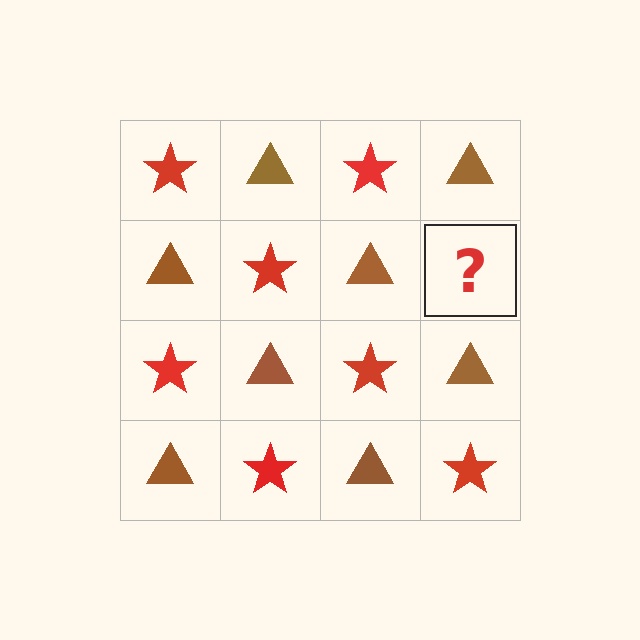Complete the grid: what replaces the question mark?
The question mark should be replaced with a red star.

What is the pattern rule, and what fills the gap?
The rule is that it alternates red star and brown triangle in a checkerboard pattern. The gap should be filled with a red star.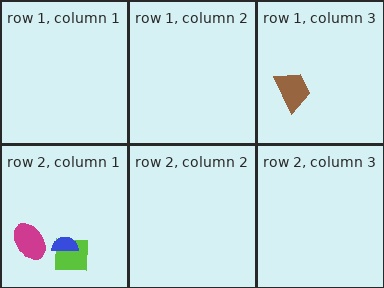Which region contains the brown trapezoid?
The row 1, column 3 region.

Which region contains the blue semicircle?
The row 2, column 1 region.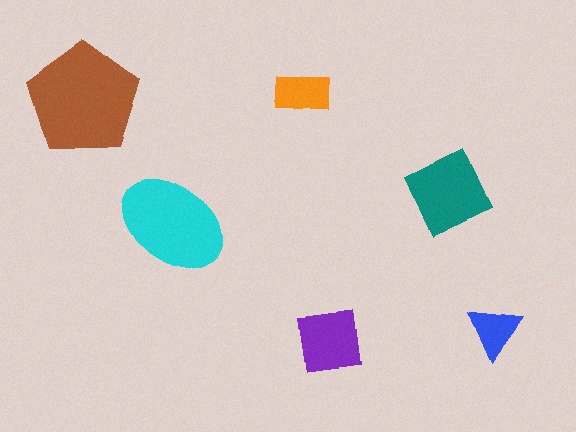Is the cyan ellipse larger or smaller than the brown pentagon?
Smaller.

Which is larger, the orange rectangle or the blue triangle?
The orange rectangle.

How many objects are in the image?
There are 6 objects in the image.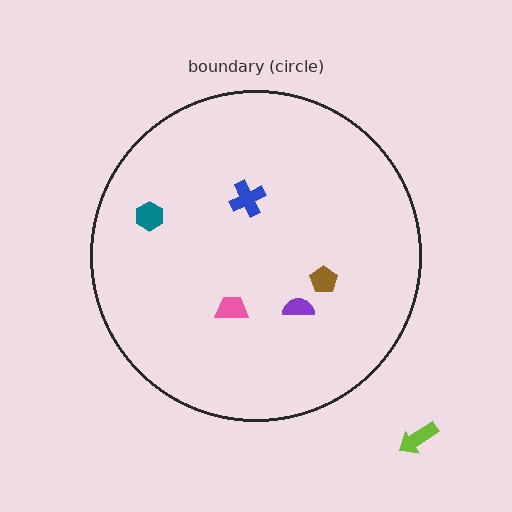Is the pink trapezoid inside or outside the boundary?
Inside.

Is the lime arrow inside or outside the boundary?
Outside.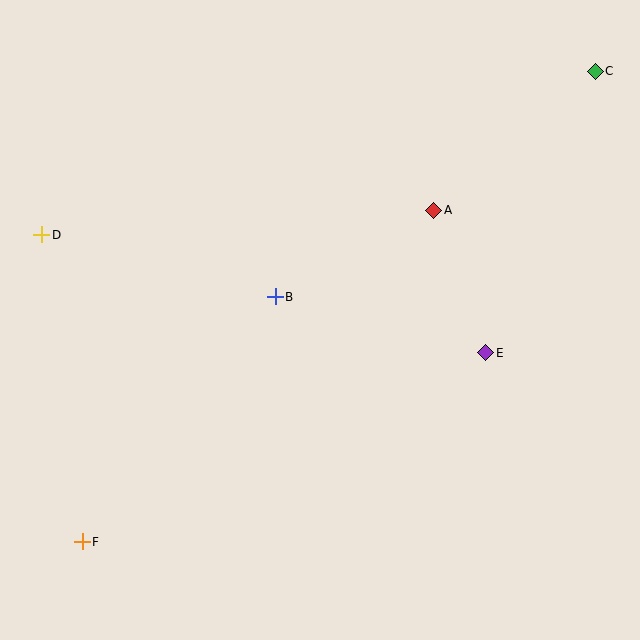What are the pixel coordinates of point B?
Point B is at (275, 297).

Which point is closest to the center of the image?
Point B at (275, 297) is closest to the center.